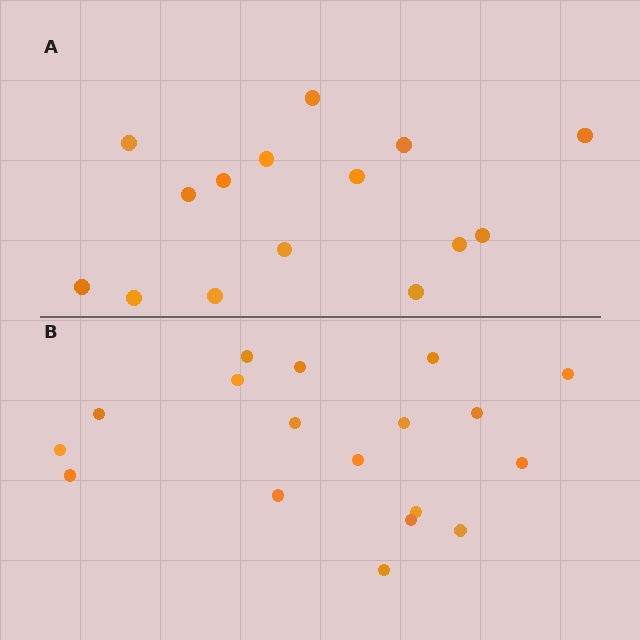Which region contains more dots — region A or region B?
Region B (the bottom region) has more dots.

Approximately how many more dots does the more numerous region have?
Region B has just a few more — roughly 2 or 3 more dots than region A.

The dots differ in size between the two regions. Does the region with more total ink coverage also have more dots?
No. Region A has more total ink coverage because its dots are larger, but region B actually contains more individual dots. Total area can be misleading — the number of items is what matters here.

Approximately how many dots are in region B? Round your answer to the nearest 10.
About 20 dots. (The exact count is 18, which rounds to 20.)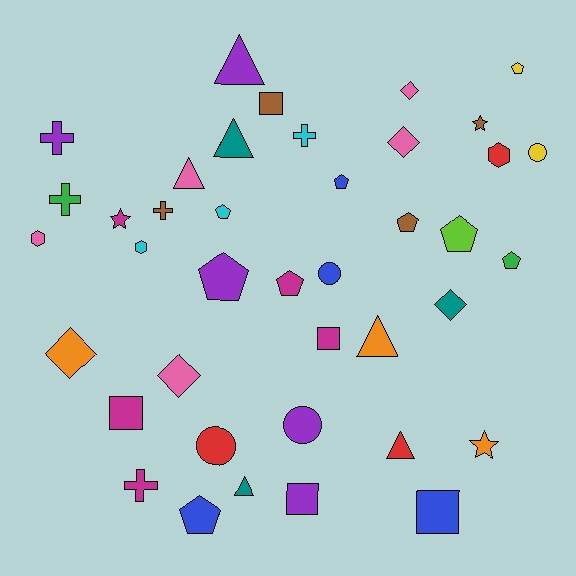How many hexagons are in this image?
There are 3 hexagons.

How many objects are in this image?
There are 40 objects.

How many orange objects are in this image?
There are 3 orange objects.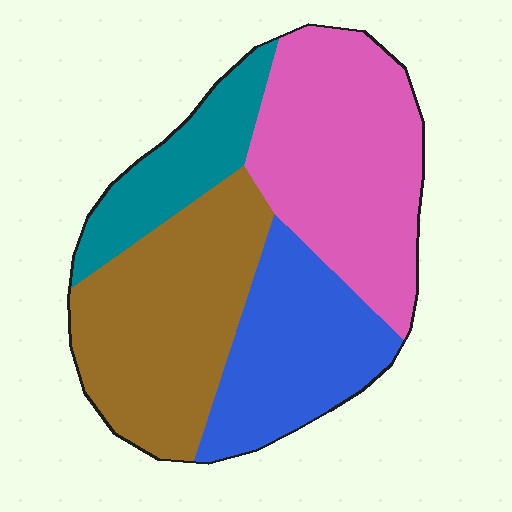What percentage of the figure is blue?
Blue takes up less than a quarter of the figure.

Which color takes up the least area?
Teal, at roughly 15%.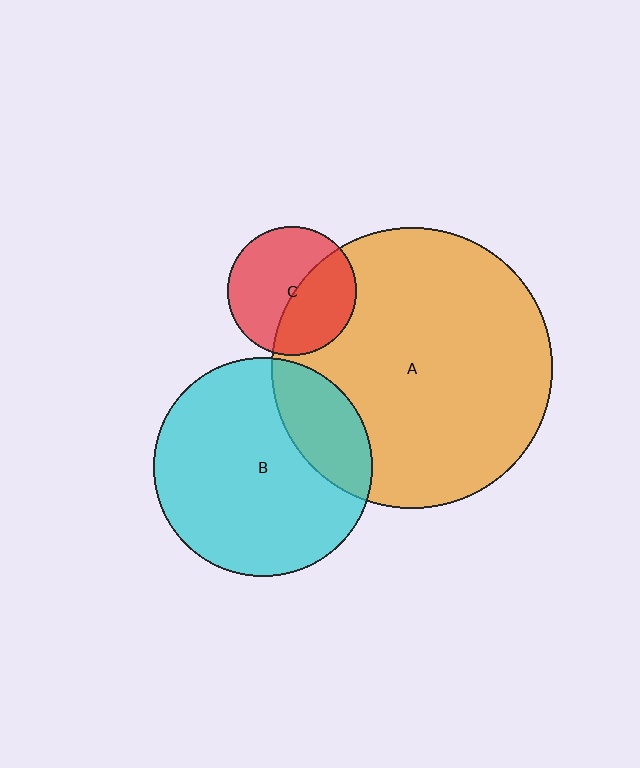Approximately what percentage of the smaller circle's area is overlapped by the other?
Approximately 20%.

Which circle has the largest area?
Circle A (orange).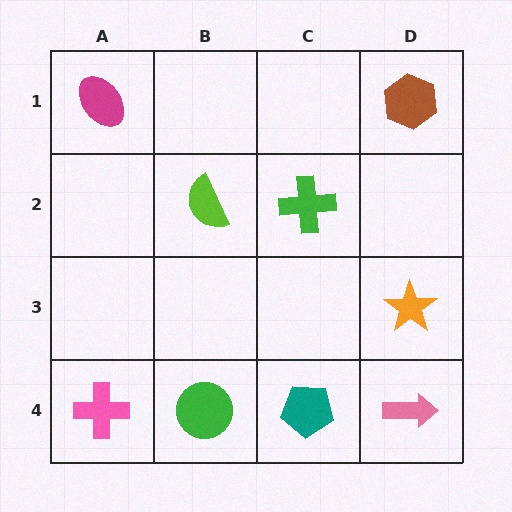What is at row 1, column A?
A magenta ellipse.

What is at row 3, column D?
An orange star.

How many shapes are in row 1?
2 shapes.